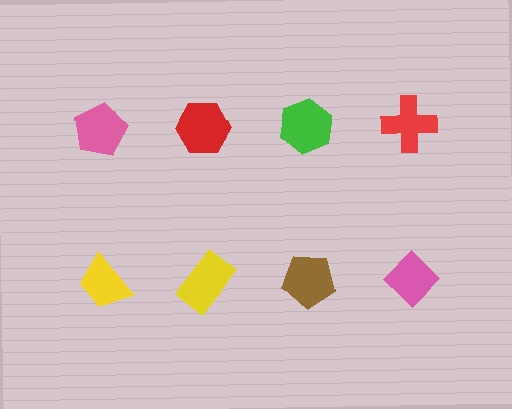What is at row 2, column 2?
A yellow rectangle.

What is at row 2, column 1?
A yellow trapezoid.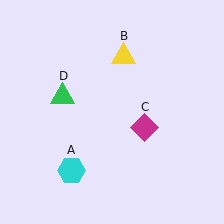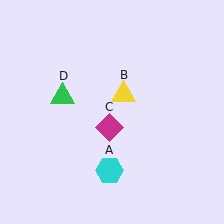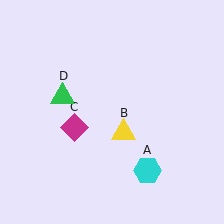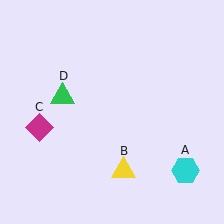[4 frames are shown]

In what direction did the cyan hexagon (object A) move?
The cyan hexagon (object A) moved right.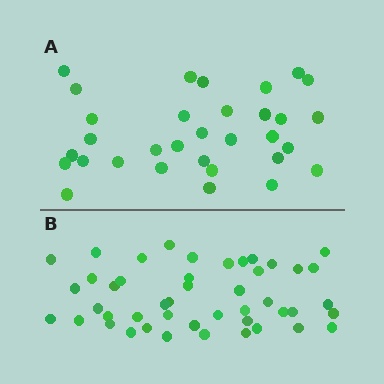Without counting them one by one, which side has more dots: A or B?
Region B (the bottom region) has more dots.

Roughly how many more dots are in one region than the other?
Region B has approximately 15 more dots than region A.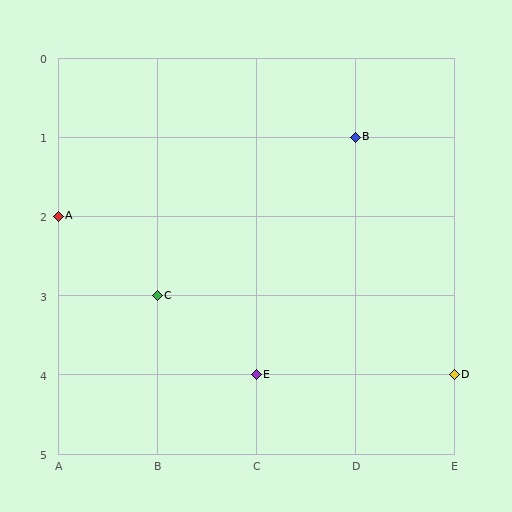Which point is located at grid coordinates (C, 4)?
Point E is at (C, 4).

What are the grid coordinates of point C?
Point C is at grid coordinates (B, 3).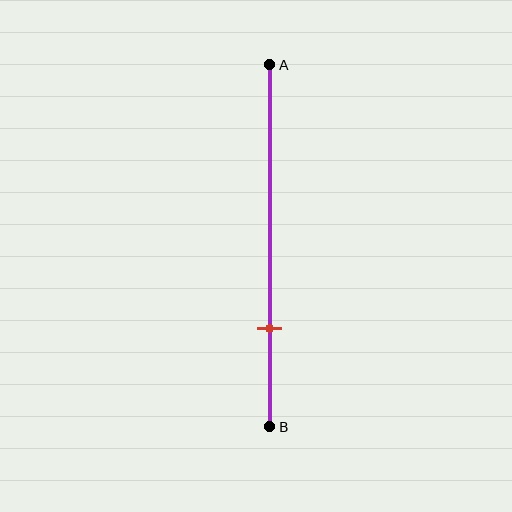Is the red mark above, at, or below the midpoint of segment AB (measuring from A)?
The red mark is below the midpoint of segment AB.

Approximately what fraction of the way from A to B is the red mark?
The red mark is approximately 75% of the way from A to B.